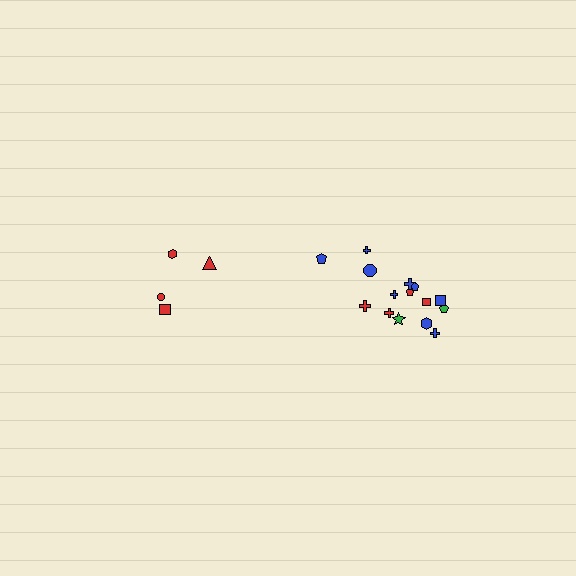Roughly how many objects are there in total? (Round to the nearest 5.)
Roughly 20 objects in total.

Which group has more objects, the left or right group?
The right group.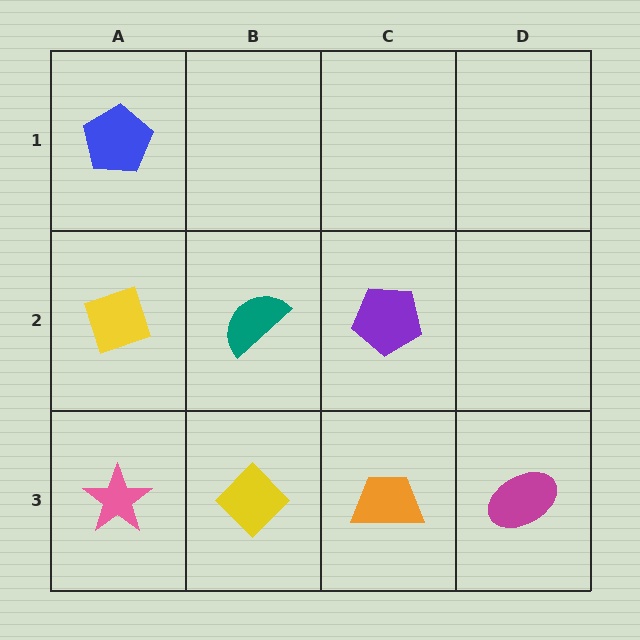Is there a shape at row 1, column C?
No, that cell is empty.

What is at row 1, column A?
A blue pentagon.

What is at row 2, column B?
A teal semicircle.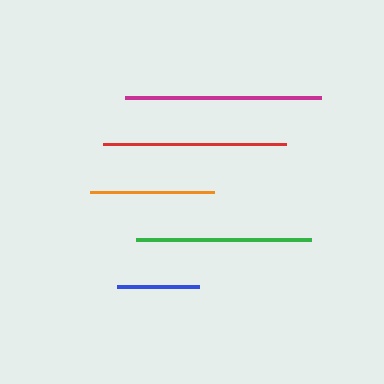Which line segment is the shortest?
The blue line is the shortest at approximately 82 pixels.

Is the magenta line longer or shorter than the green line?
The magenta line is longer than the green line.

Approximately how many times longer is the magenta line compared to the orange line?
The magenta line is approximately 1.6 times the length of the orange line.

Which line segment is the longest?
The magenta line is the longest at approximately 196 pixels.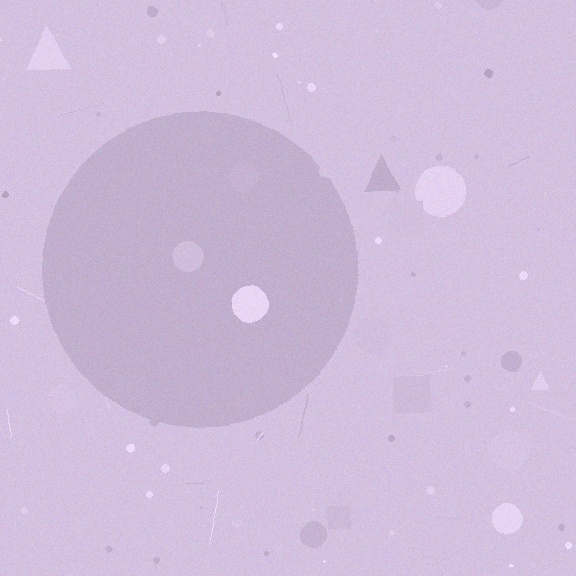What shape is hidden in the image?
A circle is hidden in the image.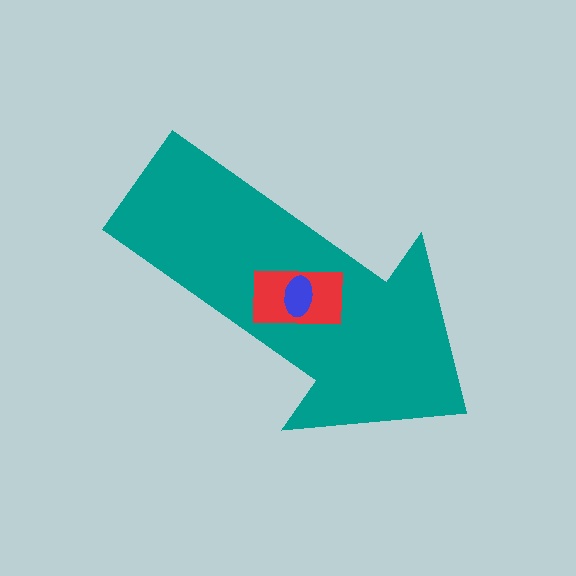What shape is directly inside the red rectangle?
The blue ellipse.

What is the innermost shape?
The blue ellipse.